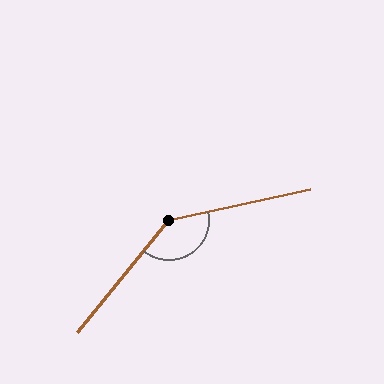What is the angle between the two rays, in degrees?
Approximately 141 degrees.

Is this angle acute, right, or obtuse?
It is obtuse.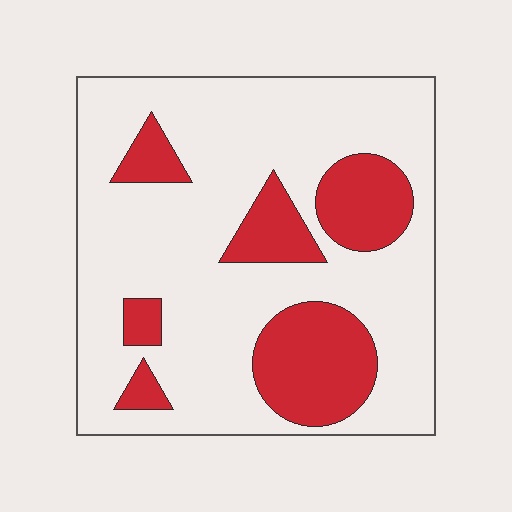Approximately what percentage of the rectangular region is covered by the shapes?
Approximately 25%.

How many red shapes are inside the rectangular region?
6.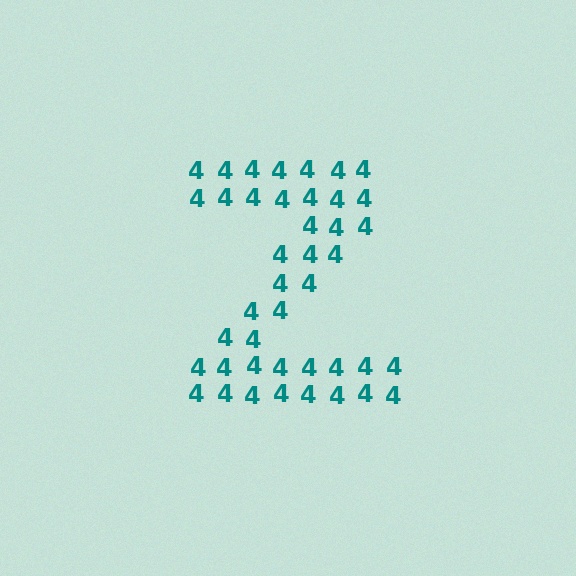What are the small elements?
The small elements are digit 4's.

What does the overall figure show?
The overall figure shows the letter Z.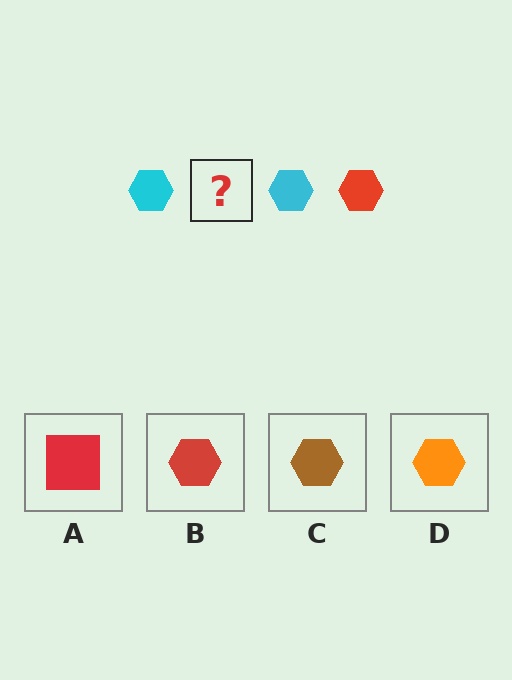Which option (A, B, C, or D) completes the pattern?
B.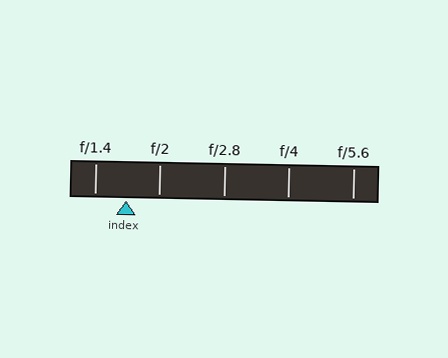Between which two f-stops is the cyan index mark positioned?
The index mark is between f/1.4 and f/2.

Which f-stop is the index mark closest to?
The index mark is closest to f/1.4.